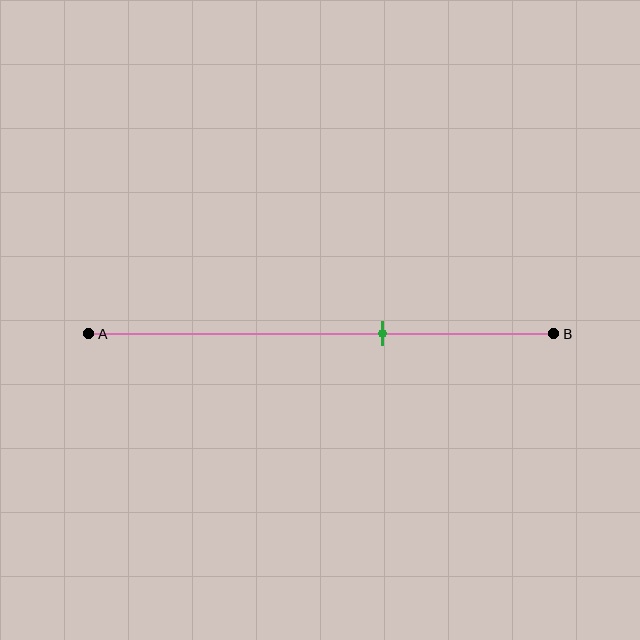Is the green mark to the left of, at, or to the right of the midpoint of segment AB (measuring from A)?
The green mark is to the right of the midpoint of segment AB.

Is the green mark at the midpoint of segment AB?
No, the mark is at about 65% from A, not at the 50% midpoint.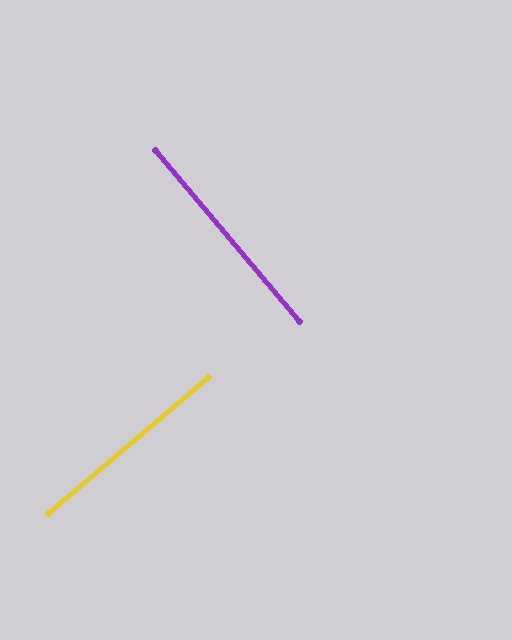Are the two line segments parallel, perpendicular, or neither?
Perpendicular — they meet at approximately 90°.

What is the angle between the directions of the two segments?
Approximately 90 degrees.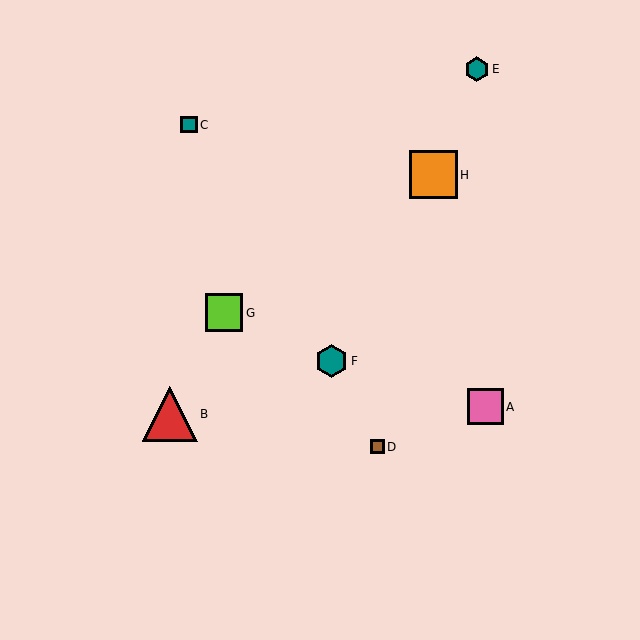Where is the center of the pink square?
The center of the pink square is at (485, 407).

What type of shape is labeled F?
Shape F is a teal hexagon.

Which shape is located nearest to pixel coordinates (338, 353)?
The teal hexagon (labeled F) at (332, 361) is nearest to that location.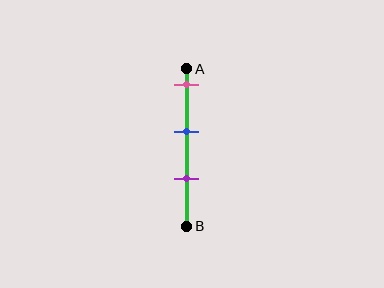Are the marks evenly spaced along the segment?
Yes, the marks are approximately evenly spaced.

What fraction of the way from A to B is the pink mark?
The pink mark is approximately 10% (0.1) of the way from A to B.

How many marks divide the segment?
There are 3 marks dividing the segment.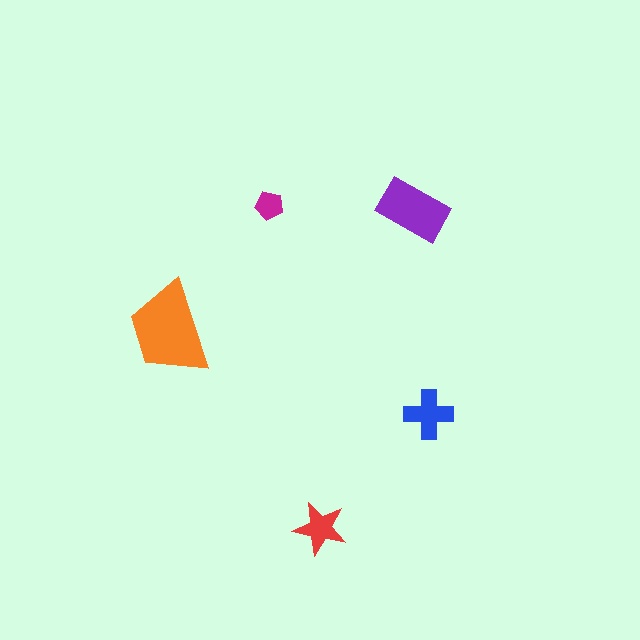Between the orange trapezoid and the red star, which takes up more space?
The orange trapezoid.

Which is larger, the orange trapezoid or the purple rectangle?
The orange trapezoid.